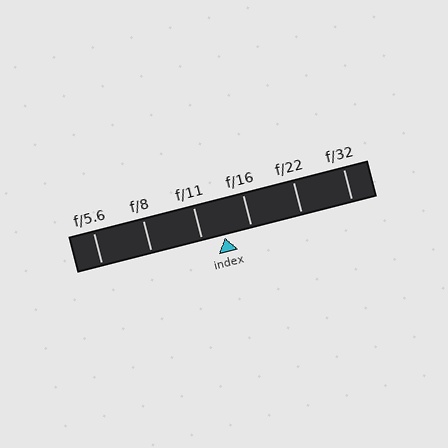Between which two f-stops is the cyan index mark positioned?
The index mark is between f/11 and f/16.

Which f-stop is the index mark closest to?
The index mark is closest to f/11.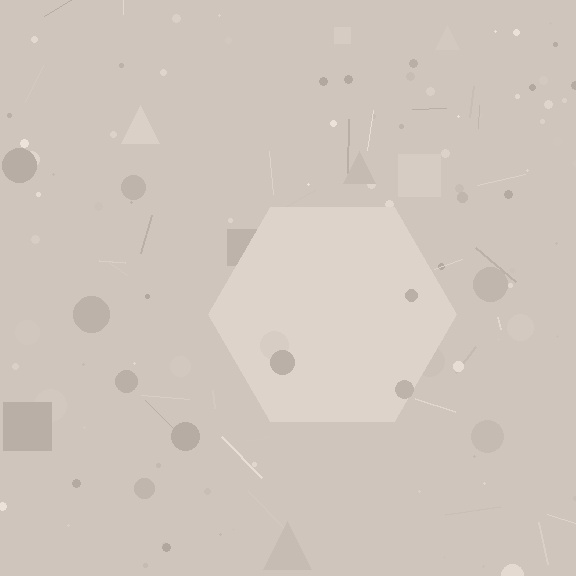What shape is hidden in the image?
A hexagon is hidden in the image.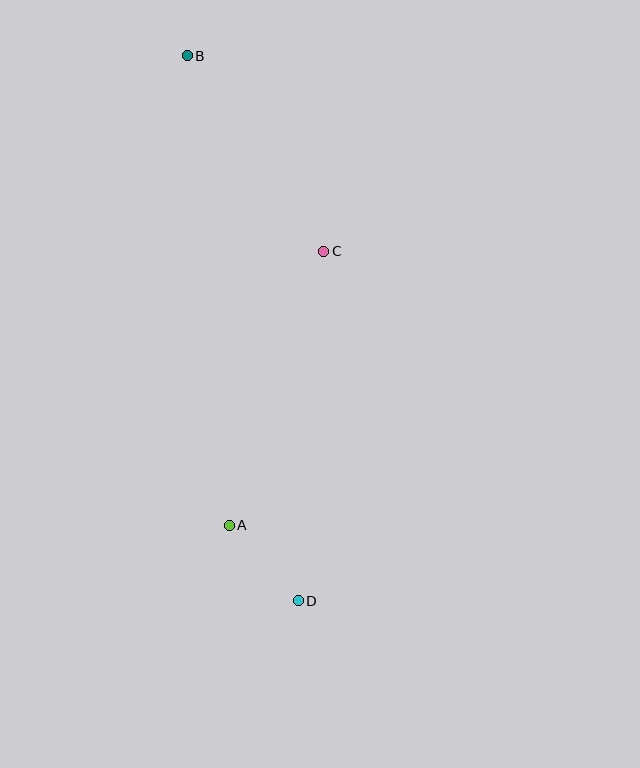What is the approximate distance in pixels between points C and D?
The distance between C and D is approximately 350 pixels.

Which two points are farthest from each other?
Points B and D are farthest from each other.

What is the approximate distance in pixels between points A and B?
The distance between A and B is approximately 471 pixels.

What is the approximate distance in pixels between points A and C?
The distance between A and C is approximately 290 pixels.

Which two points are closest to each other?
Points A and D are closest to each other.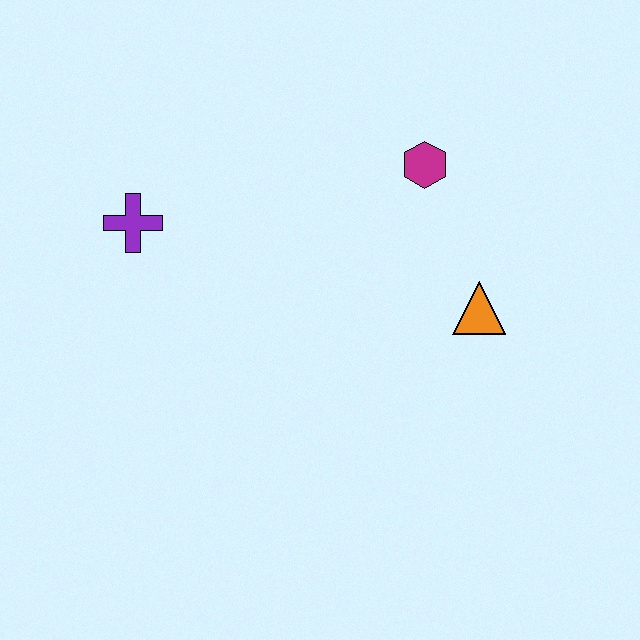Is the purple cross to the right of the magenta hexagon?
No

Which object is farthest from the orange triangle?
The purple cross is farthest from the orange triangle.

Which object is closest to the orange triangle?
The magenta hexagon is closest to the orange triangle.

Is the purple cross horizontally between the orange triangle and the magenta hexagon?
No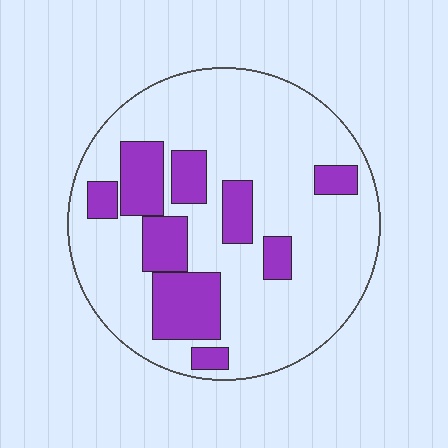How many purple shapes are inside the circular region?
9.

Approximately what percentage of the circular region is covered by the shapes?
Approximately 25%.